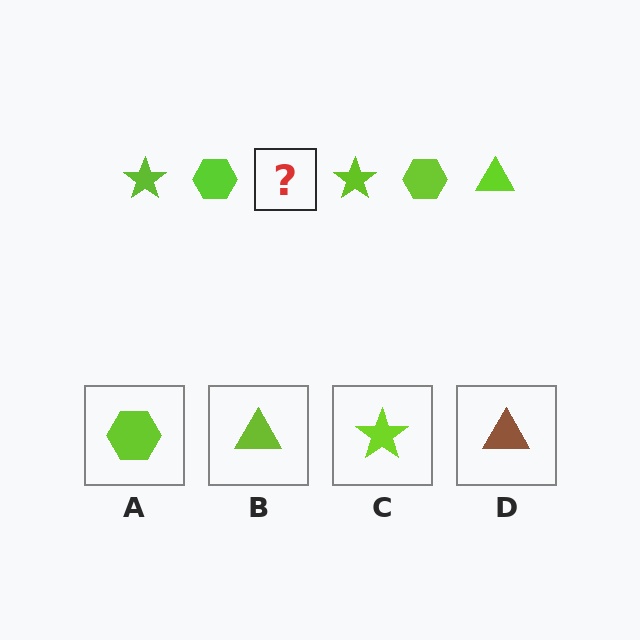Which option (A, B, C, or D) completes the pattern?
B.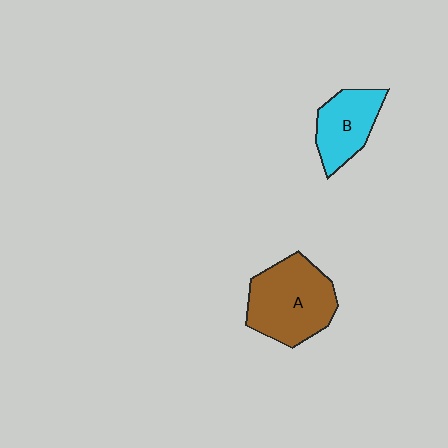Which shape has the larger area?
Shape A (brown).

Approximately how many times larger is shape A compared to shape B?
Approximately 1.5 times.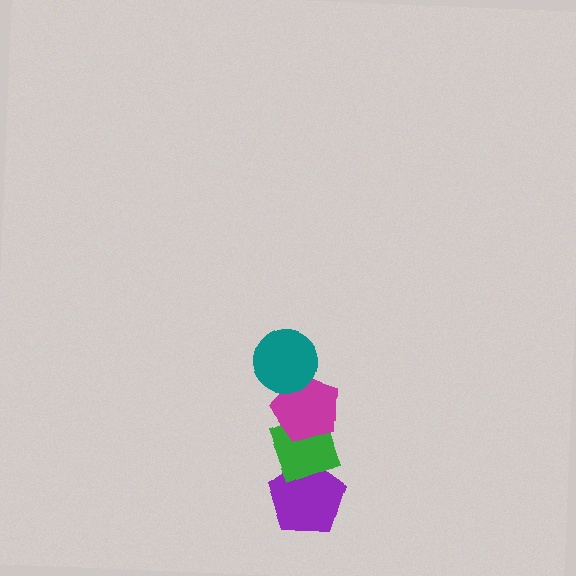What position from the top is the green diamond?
The green diamond is 3rd from the top.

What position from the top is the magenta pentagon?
The magenta pentagon is 2nd from the top.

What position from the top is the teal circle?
The teal circle is 1st from the top.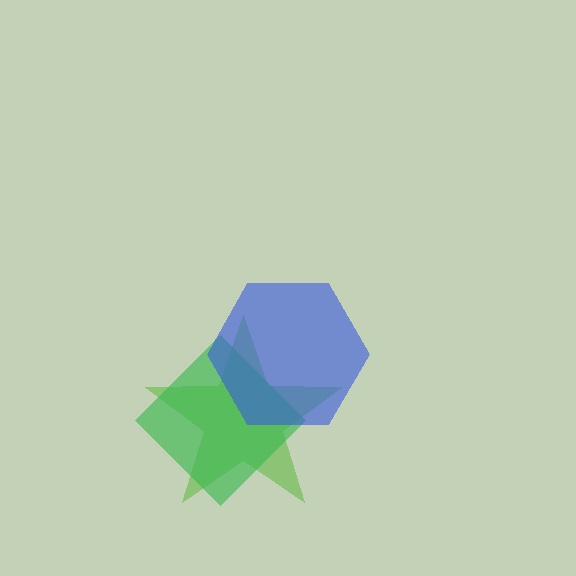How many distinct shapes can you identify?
There are 3 distinct shapes: a lime star, a green diamond, a blue hexagon.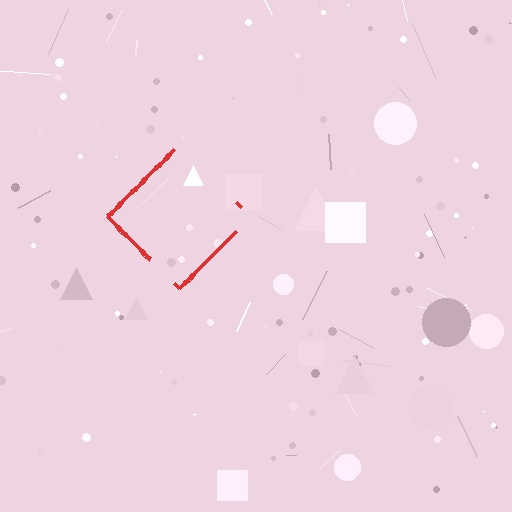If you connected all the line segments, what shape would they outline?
They would outline a diamond.